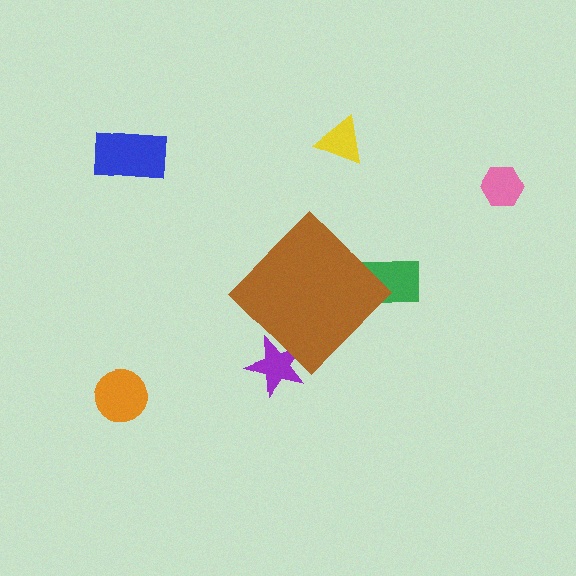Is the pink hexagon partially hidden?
No, the pink hexagon is fully visible.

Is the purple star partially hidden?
Yes, the purple star is partially hidden behind the brown diamond.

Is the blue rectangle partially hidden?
No, the blue rectangle is fully visible.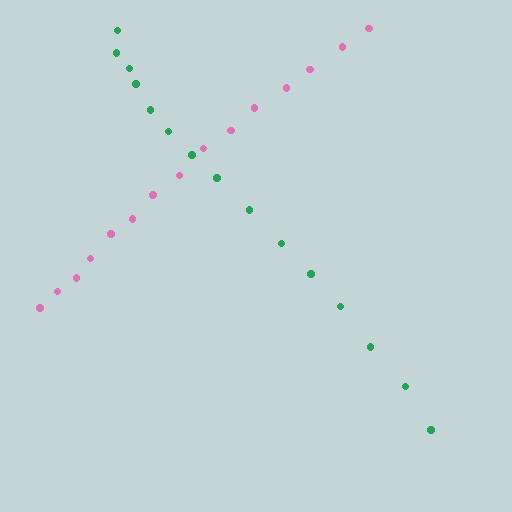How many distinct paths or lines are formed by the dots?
There are 2 distinct paths.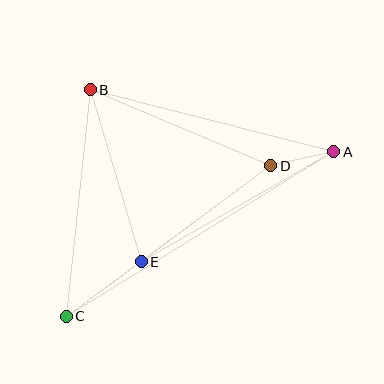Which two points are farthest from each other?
Points A and C are farthest from each other.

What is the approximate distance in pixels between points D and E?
The distance between D and E is approximately 161 pixels.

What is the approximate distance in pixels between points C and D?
The distance between C and D is approximately 254 pixels.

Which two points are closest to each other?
Points A and D are closest to each other.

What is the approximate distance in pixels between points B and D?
The distance between B and D is approximately 196 pixels.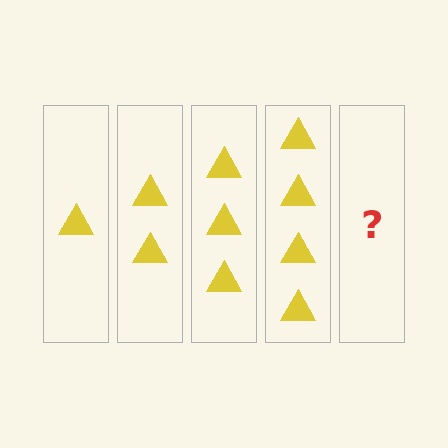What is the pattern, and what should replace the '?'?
The pattern is that each step adds one more triangle. The '?' should be 5 triangles.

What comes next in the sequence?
The next element should be 5 triangles.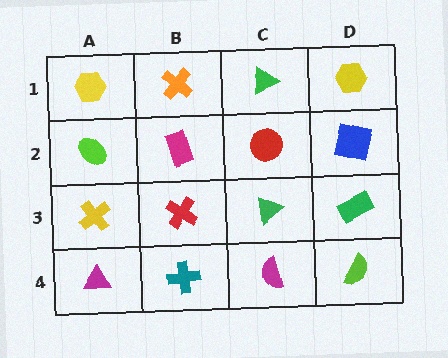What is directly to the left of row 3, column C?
A red cross.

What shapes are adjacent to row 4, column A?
A yellow cross (row 3, column A), a teal cross (row 4, column B).